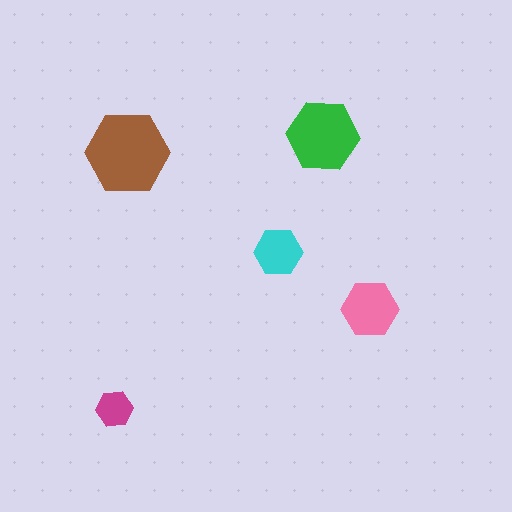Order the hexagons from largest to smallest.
the brown one, the green one, the pink one, the cyan one, the magenta one.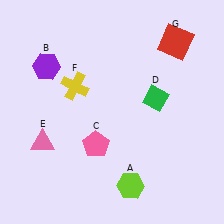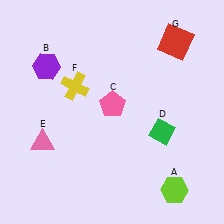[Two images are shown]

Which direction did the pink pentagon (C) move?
The pink pentagon (C) moved up.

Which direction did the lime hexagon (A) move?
The lime hexagon (A) moved right.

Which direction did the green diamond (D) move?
The green diamond (D) moved down.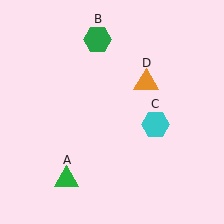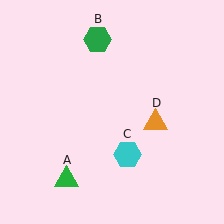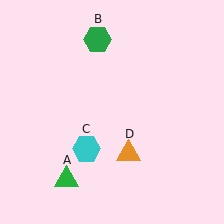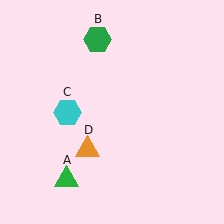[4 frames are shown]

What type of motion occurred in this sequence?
The cyan hexagon (object C), orange triangle (object D) rotated clockwise around the center of the scene.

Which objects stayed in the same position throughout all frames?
Green triangle (object A) and green hexagon (object B) remained stationary.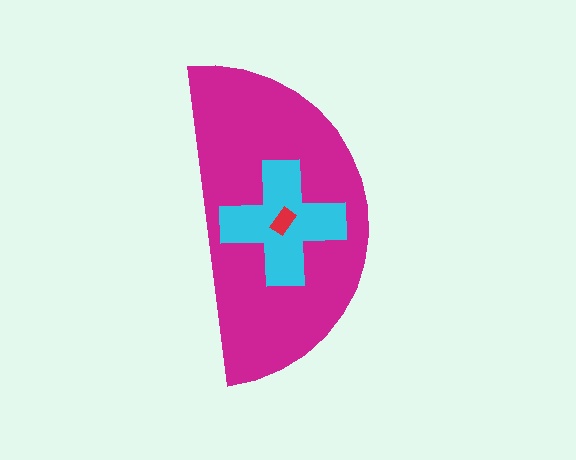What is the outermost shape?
The magenta semicircle.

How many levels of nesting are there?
3.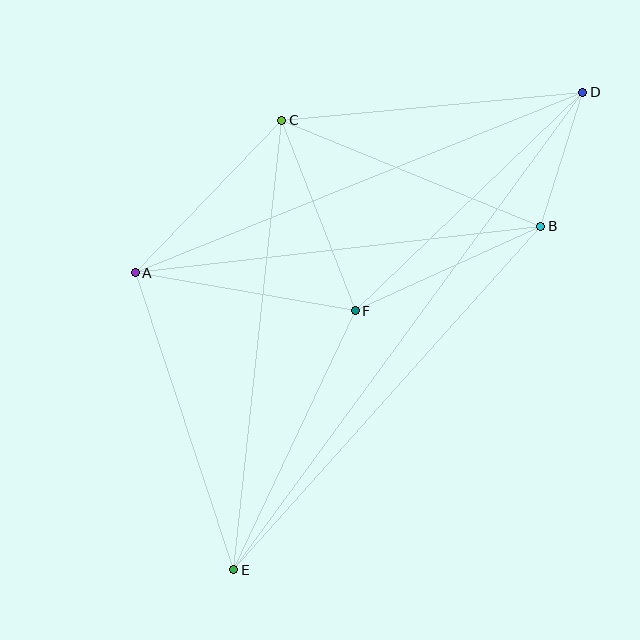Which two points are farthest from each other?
Points D and E are farthest from each other.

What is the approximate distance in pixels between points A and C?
The distance between A and C is approximately 212 pixels.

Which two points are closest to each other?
Points B and D are closest to each other.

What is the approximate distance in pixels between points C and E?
The distance between C and E is approximately 452 pixels.